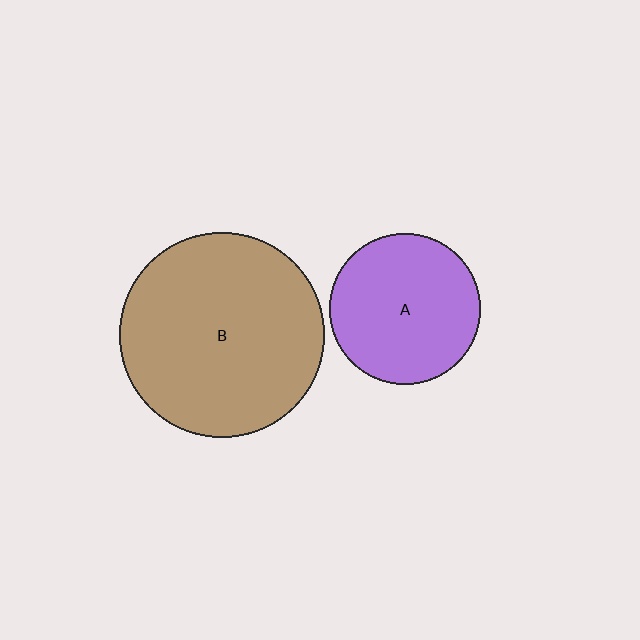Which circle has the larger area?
Circle B (brown).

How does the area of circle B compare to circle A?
Approximately 1.8 times.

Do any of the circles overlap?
No, none of the circles overlap.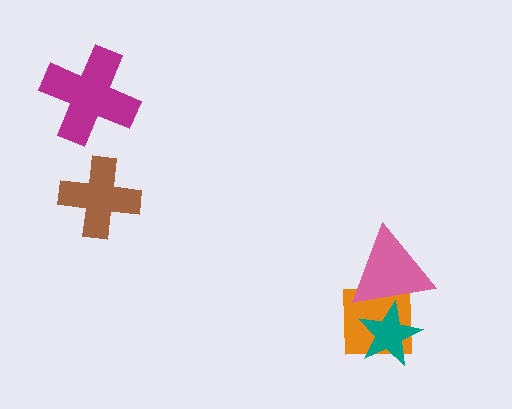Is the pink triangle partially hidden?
No, no other shape covers it.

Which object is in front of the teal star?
The pink triangle is in front of the teal star.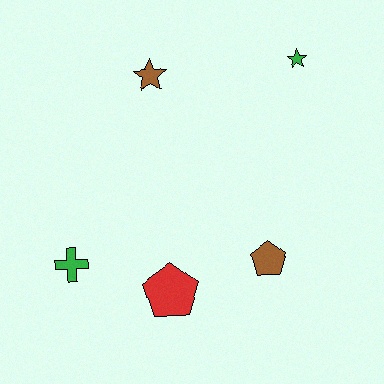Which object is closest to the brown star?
The green star is closest to the brown star.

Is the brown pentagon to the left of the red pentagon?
No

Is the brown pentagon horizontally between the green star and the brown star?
Yes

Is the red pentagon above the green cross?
No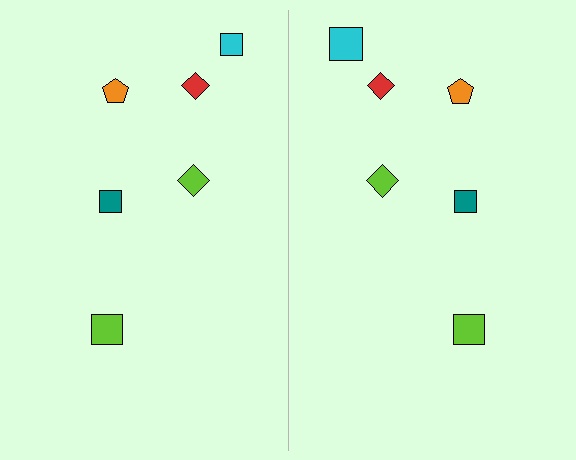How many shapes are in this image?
There are 12 shapes in this image.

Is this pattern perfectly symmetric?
No, the pattern is not perfectly symmetric. The cyan square on the right side has a different size than its mirror counterpart.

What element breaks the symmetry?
The cyan square on the right side has a different size than its mirror counterpart.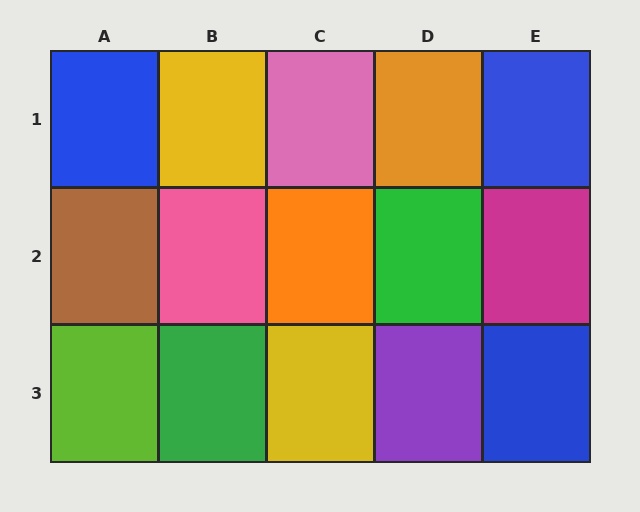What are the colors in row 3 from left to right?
Lime, green, yellow, purple, blue.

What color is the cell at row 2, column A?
Brown.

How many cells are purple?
1 cell is purple.